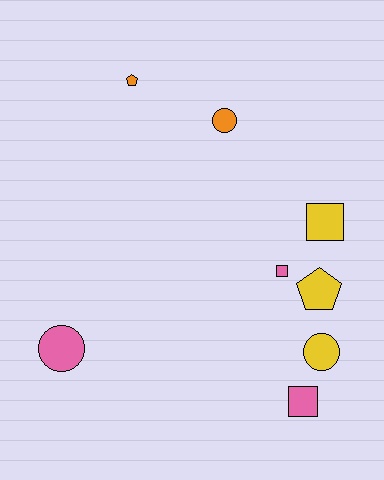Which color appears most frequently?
Yellow, with 3 objects.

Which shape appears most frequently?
Circle, with 3 objects.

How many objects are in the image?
There are 8 objects.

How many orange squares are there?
There are no orange squares.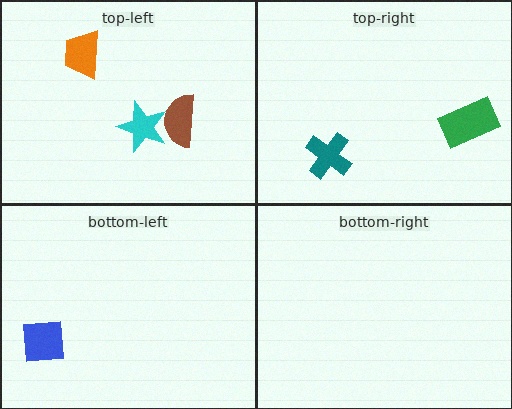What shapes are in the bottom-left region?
The blue square.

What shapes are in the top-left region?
The brown semicircle, the cyan star, the orange trapezoid.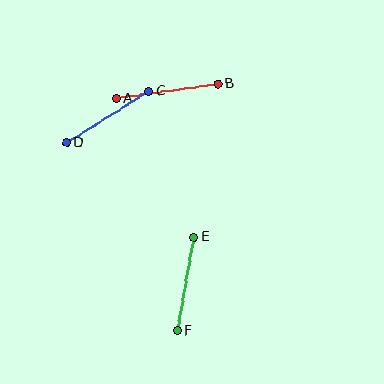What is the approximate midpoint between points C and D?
The midpoint is at approximately (108, 117) pixels.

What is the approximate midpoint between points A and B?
The midpoint is at approximately (167, 91) pixels.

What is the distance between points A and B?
The distance is approximately 102 pixels.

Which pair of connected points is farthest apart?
Points A and B are farthest apart.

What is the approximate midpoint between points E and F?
The midpoint is at approximately (186, 284) pixels.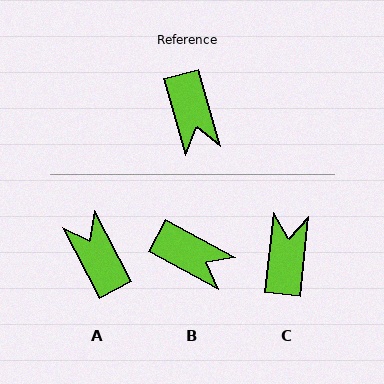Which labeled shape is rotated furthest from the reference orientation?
A, about 169 degrees away.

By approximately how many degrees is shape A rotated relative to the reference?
Approximately 169 degrees clockwise.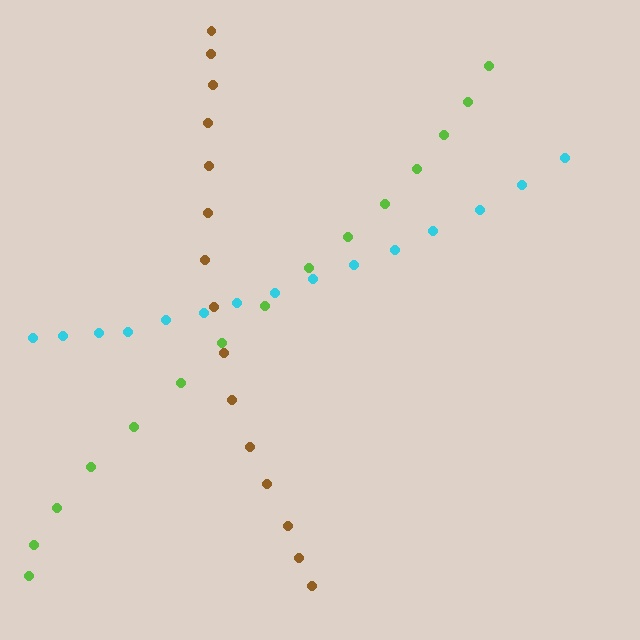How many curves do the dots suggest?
There are 3 distinct paths.